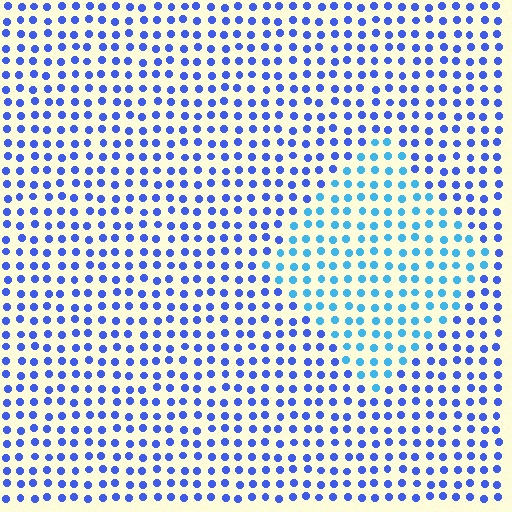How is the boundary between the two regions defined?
The boundary is defined purely by a slight shift in hue (about 32 degrees). Spacing, size, and orientation are identical on both sides.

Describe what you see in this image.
The image is filled with small blue elements in a uniform arrangement. A diamond-shaped region is visible where the elements are tinted to a slightly different hue, forming a subtle color boundary.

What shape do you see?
I see a diamond.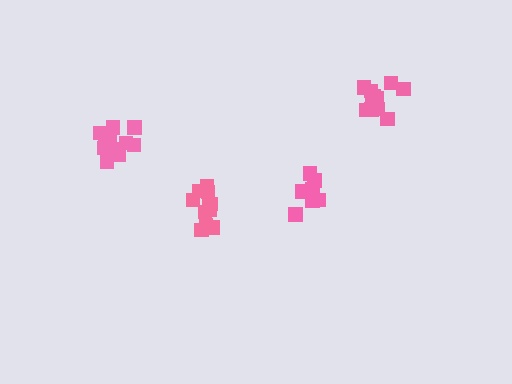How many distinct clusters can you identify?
There are 4 distinct clusters.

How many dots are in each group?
Group 1: 8 dots, Group 2: 11 dots, Group 3: 14 dots, Group 4: 13 dots (46 total).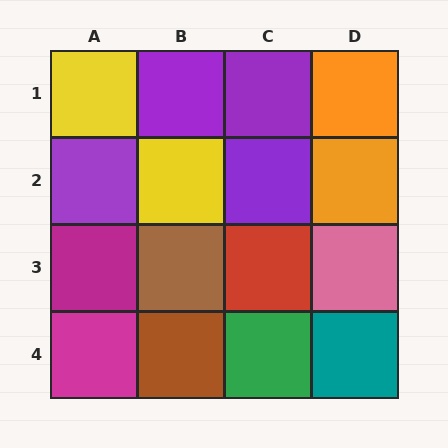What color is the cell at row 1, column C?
Purple.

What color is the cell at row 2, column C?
Purple.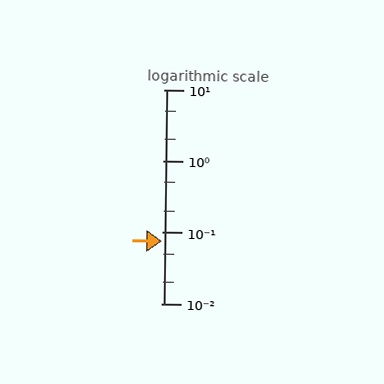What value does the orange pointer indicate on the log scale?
The pointer indicates approximately 0.075.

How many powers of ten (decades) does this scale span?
The scale spans 3 decades, from 0.01 to 10.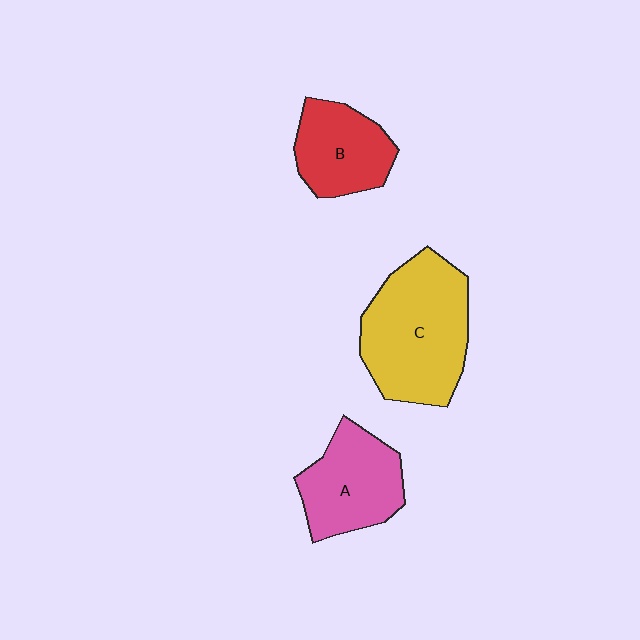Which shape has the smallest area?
Shape B (red).